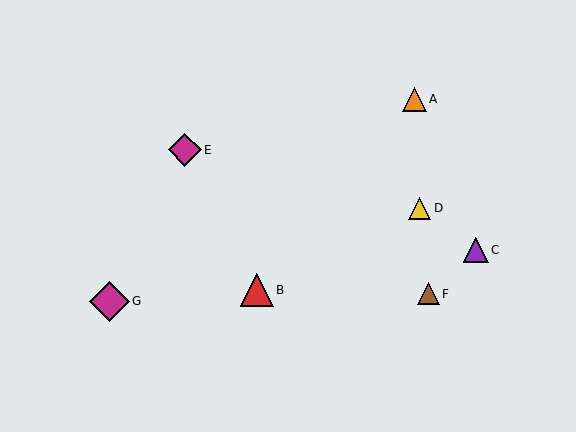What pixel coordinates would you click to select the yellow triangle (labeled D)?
Click at (419, 208) to select the yellow triangle D.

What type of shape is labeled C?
Shape C is a purple triangle.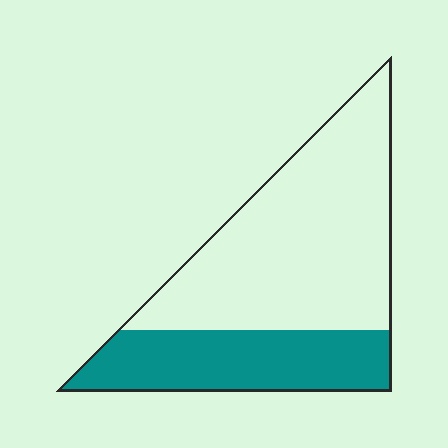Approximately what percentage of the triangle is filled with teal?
Approximately 35%.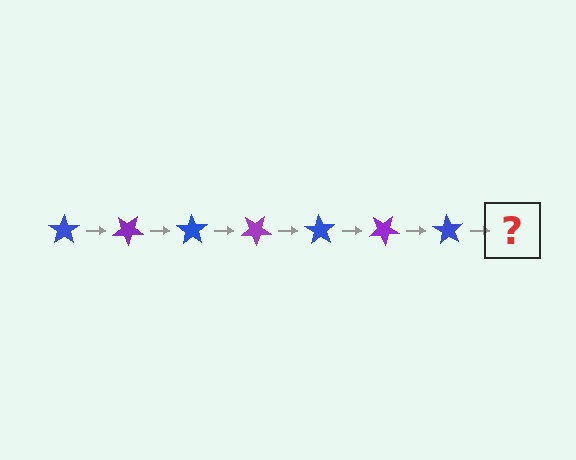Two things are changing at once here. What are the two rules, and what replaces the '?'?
The two rules are that it rotates 35 degrees each step and the color cycles through blue and purple. The '?' should be a purple star, rotated 245 degrees from the start.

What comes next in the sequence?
The next element should be a purple star, rotated 245 degrees from the start.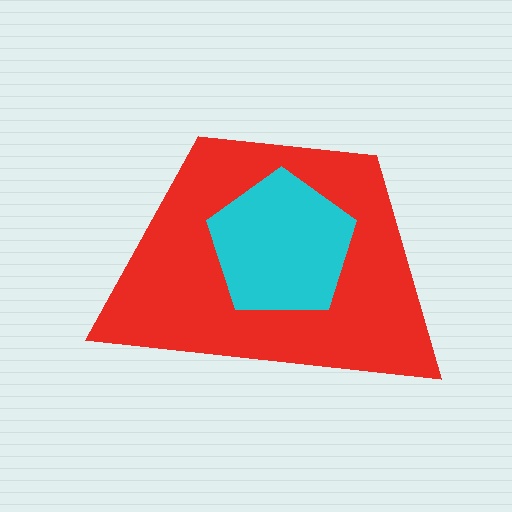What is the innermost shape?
The cyan pentagon.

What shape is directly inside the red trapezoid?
The cyan pentagon.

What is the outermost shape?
The red trapezoid.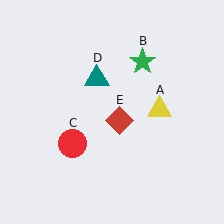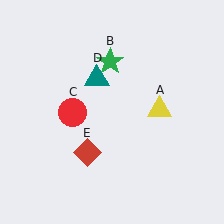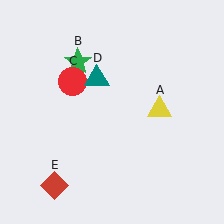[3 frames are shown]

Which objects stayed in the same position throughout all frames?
Yellow triangle (object A) and teal triangle (object D) remained stationary.